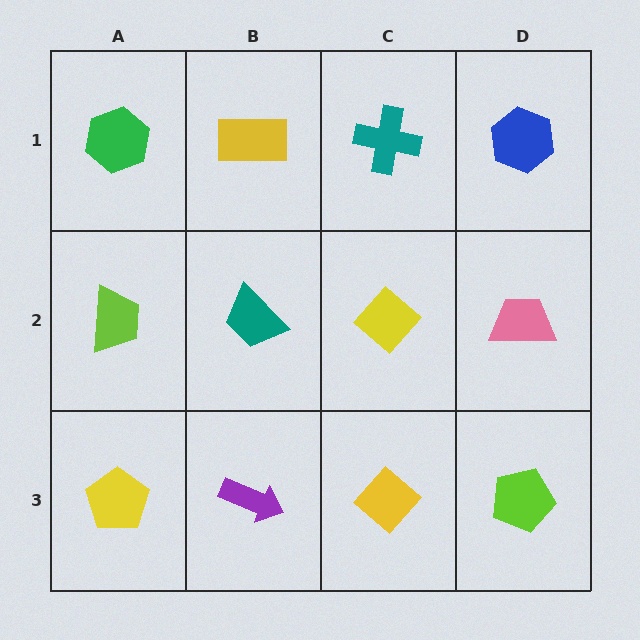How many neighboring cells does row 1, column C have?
3.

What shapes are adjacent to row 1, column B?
A teal trapezoid (row 2, column B), a green hexagon (row 1, column A), a teal cross (row 1, column C).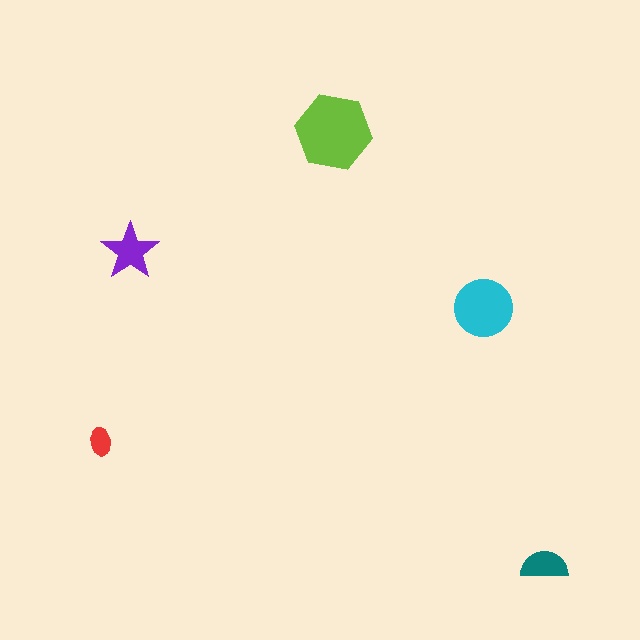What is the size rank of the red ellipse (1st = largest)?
5th.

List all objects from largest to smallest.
The lime hexagon, the cyan circle, the purple star, the teal semicircle, the red ellipse.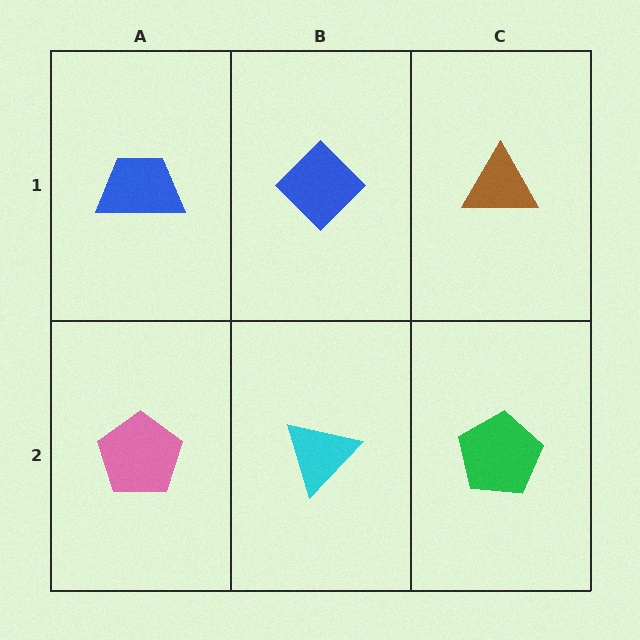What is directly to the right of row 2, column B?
A green pentagon.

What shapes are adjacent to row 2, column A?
A blue trapezoid (row 1, column A), a cyan triangle (row 2, column B).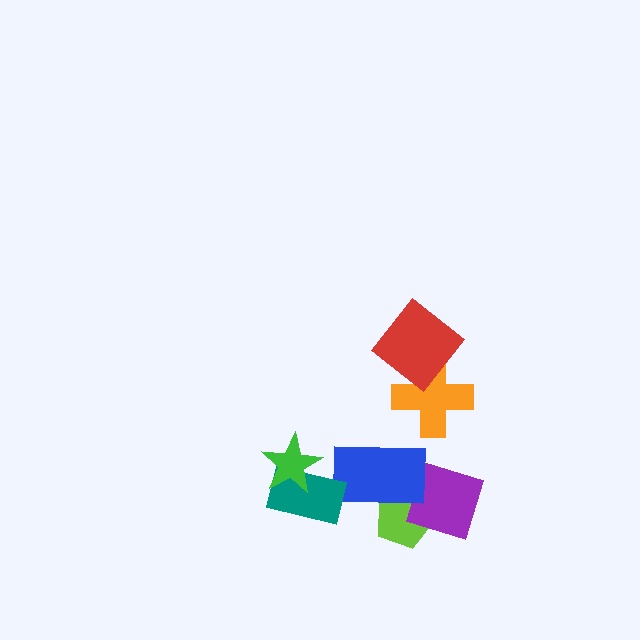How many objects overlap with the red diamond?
1 object overlaps with the red diamond.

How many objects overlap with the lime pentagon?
2 objects overlap with the lime pentagon.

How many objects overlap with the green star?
1 object overlaps with the green star.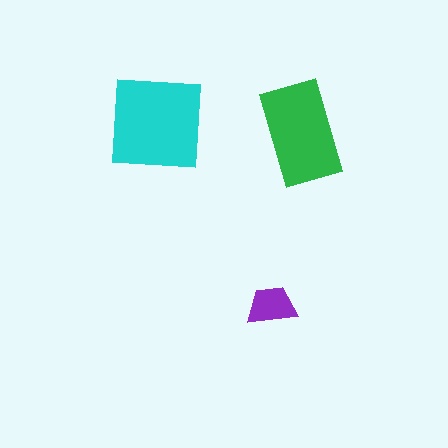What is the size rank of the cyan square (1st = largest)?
1st.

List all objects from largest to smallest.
The cyan square, the green rectangle, the purple trapezoid.